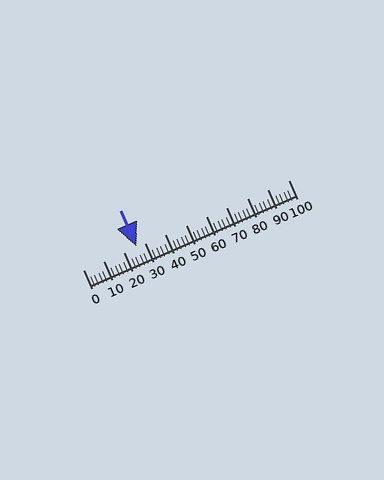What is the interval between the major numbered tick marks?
The major tick marks are spaced 10 units apart.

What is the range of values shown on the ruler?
The ruler shows values from 0 to 100.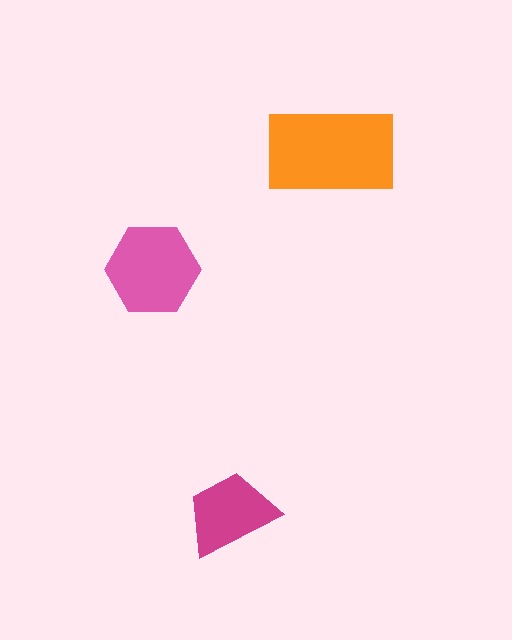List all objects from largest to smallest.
The orange rectangle, the pink hexagon, the magenta trapezoid.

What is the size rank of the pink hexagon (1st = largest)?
2nd.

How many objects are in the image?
There are 3 objects in the image.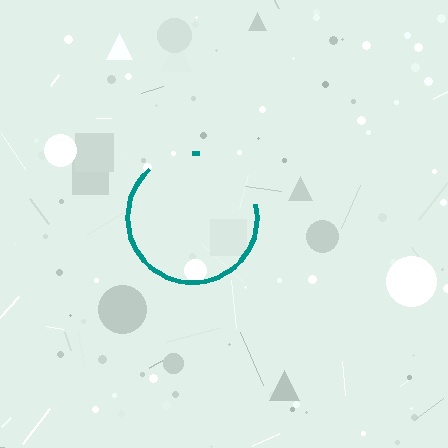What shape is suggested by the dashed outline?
The dashed outline suggests a circle.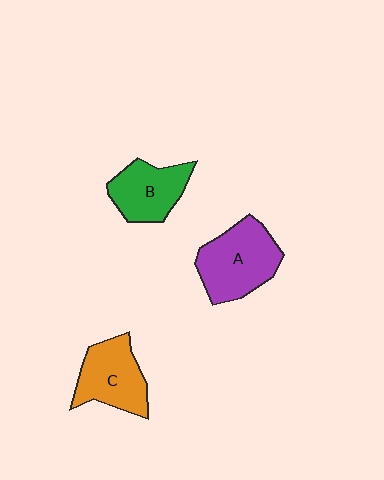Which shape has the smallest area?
Shape B (green).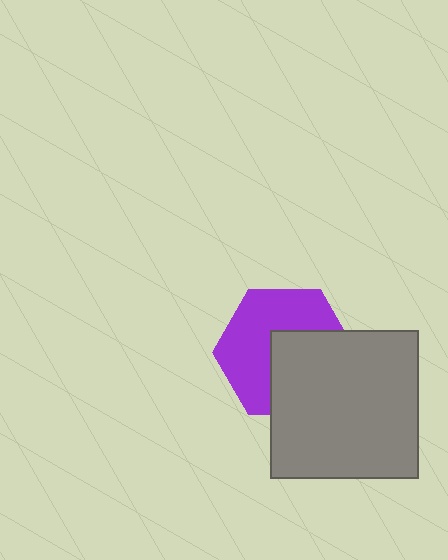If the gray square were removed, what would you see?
You would see the complete purple hexagon.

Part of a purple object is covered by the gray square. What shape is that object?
It is a hexagon.